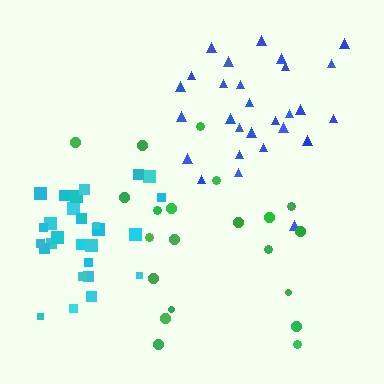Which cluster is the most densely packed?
Cyan.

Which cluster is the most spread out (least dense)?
Green.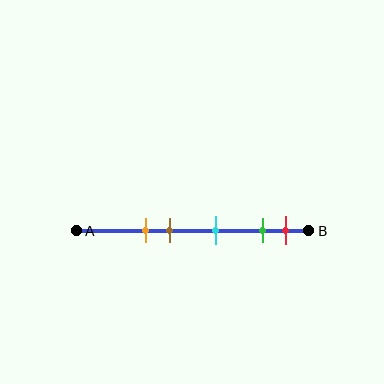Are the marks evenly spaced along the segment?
No, the marks are not evenly spaced.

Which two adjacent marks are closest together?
The green and red marks are the closest adjacent pair.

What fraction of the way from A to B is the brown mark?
The brown mark is approximately 40% (0.4) of the way from A to B.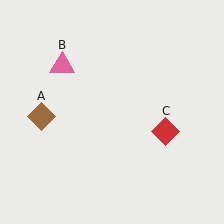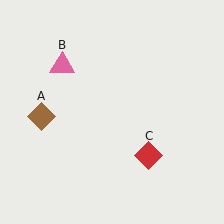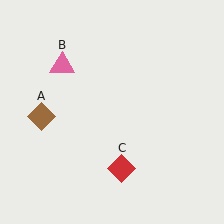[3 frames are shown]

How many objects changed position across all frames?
1 object changed position: red diamond (object C).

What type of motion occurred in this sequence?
The red diamond (object C) rotated clockwise around the center of the scene.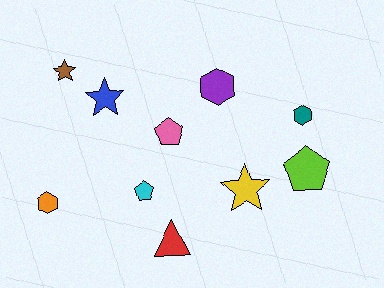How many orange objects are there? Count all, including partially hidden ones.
There is 1 orange object.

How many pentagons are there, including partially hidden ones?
There are 3 pentagons.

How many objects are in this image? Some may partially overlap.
There are 10 objects.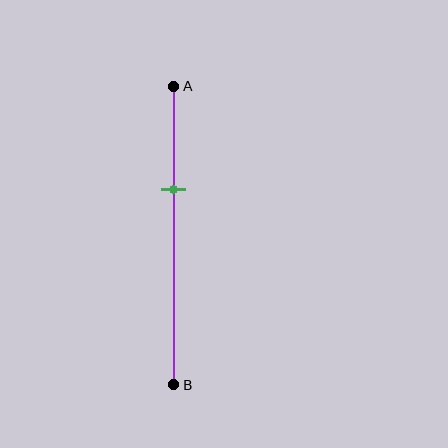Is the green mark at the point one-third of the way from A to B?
Yes, the mark is approximately at the one-third point.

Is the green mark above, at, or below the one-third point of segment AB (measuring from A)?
The green mark is approximately at the one-third point of segment AB.